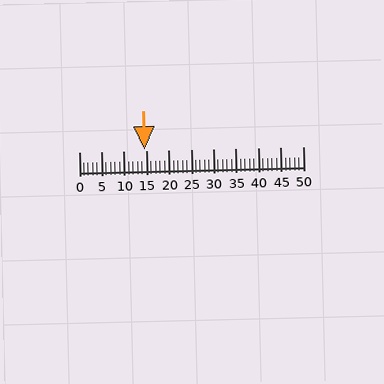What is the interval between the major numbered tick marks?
The major tick marks are spaced 5 units apart.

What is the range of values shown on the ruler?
The ruler shows values from 0 to 50.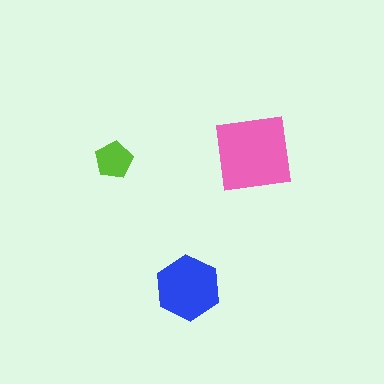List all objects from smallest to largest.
The lime pentagon, the blue hexagon, the pink square.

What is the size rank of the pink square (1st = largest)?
1st.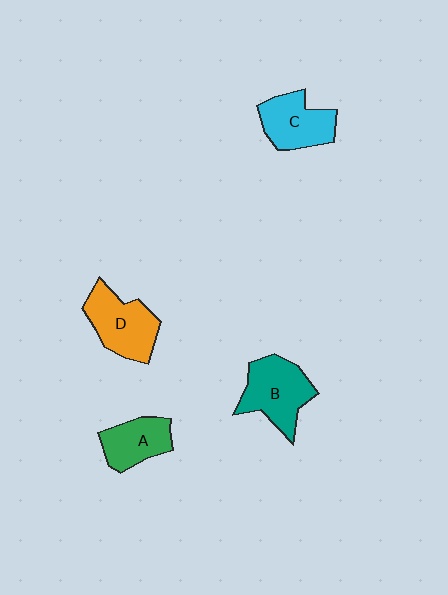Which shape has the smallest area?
Shape A (green).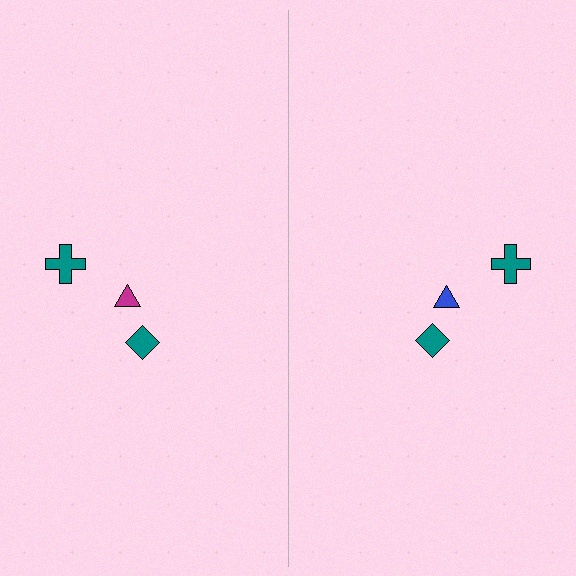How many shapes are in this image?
There are 6 shapes in this image.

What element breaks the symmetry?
The blue triangle on the right side breaks the symmetry — its mirror counterpart is magenta.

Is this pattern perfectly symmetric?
No, the pattern is not perfectly symmetric. The blue triangle on the right side breaks the symmetry — its mirror counterpart is magenta.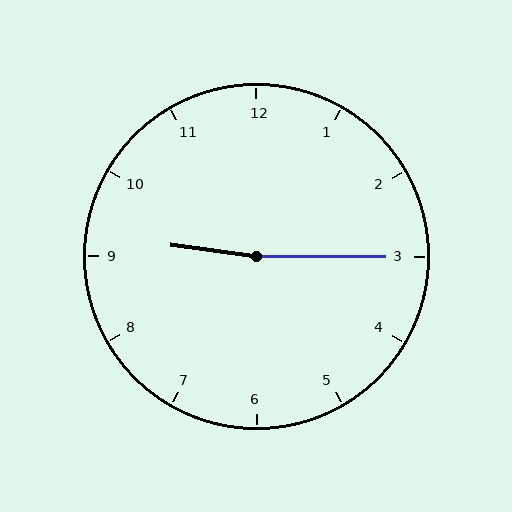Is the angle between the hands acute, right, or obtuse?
It is obtuse.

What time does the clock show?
9:15.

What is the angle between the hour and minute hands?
Approximately 172 degrees.